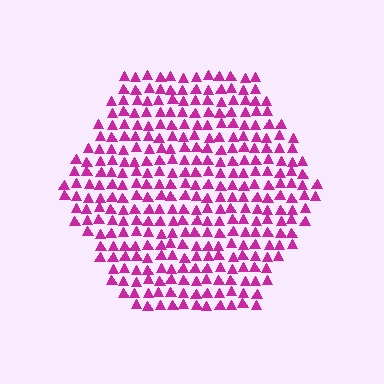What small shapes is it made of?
It is made of small triangles.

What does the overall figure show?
The overall figure shows a hexagon.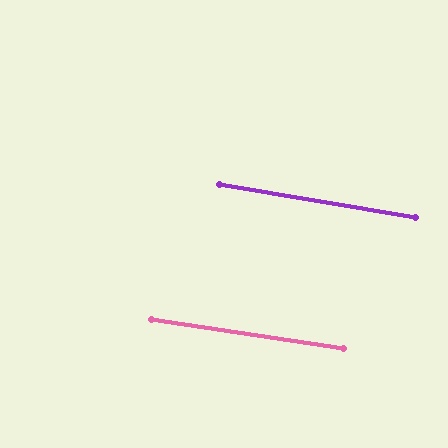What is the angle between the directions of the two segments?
Approximately 1 degree.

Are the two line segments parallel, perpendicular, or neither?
Parallel — their directions differ by only 1.3°.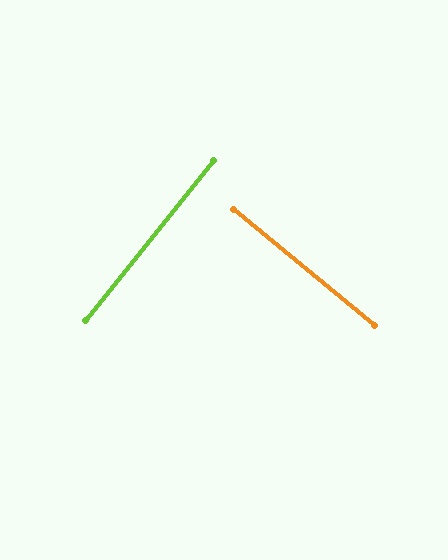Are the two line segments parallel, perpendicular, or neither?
Perpendicular — they meet at approximately 89°.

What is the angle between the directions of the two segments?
Approximately 89 degrees.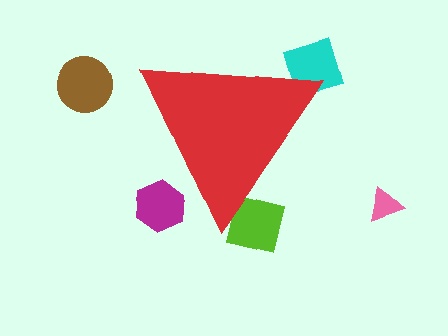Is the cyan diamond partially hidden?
Yes, the cyan diamond is partially hidden behind the red triangle.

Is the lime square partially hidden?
Yes, the lime square is partially hidden behind the red triangle.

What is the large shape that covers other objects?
A red triangle.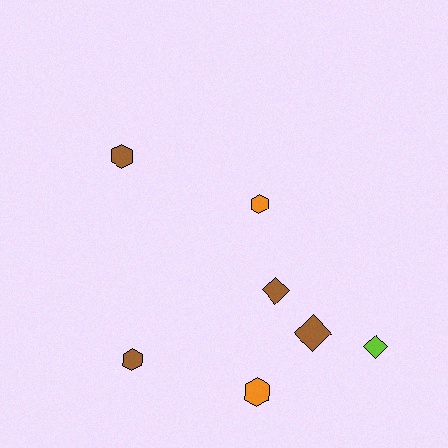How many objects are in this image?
There are 7 objects.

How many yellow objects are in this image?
There are no yellow objects.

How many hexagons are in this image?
There are 4 hexagons.